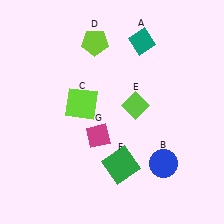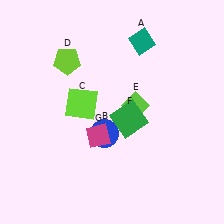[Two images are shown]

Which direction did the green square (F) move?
The green square (F) moved up.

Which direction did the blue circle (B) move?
The blue circle (B) moved left.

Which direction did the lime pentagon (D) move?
The lime pentagon (D) moved left.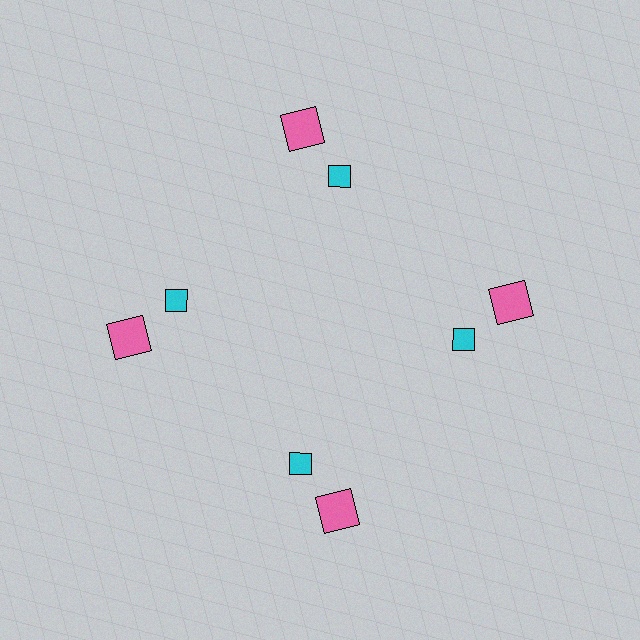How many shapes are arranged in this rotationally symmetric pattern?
There are 8 shapes, arranged in 4 groups of 2.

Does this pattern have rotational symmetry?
Yes, this pattern has 4-fold rotational symmetry. It looks the same after rotating 90 degrees around the center.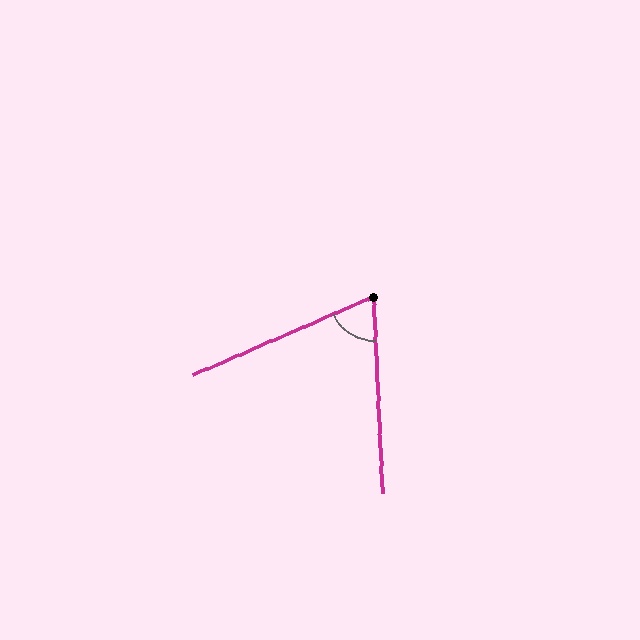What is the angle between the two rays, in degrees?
Approximately 69 degrees.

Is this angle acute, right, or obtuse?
It is acute.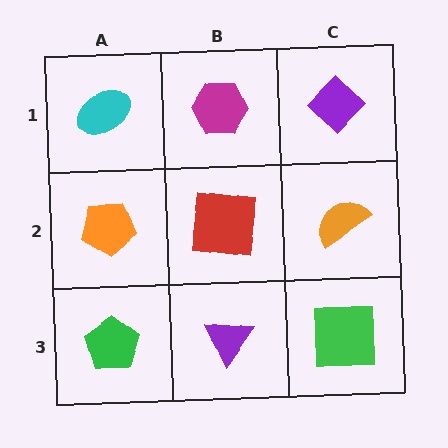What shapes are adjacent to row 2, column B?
A magenta hexagon (row 1, column B), a purple triangle (row 3, column B), an orange pentagon (row 2, column A), an orange semicircle (row 2, column C).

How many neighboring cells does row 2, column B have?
4.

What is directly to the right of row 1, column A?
A magenta hexagon.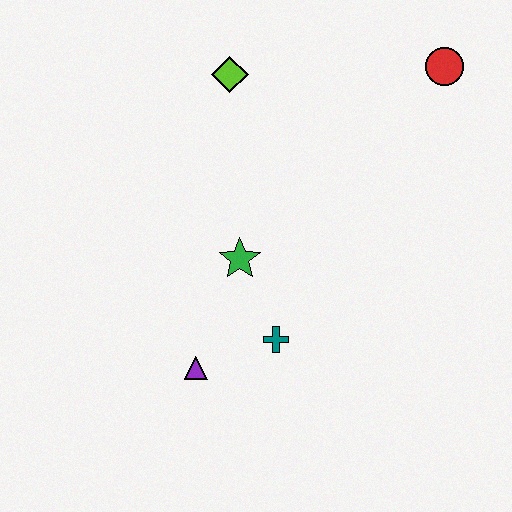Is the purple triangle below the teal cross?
Yes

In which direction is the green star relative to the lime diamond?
The green star is below the lime diamond.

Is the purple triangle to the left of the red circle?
Yes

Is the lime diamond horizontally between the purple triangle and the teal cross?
Yes